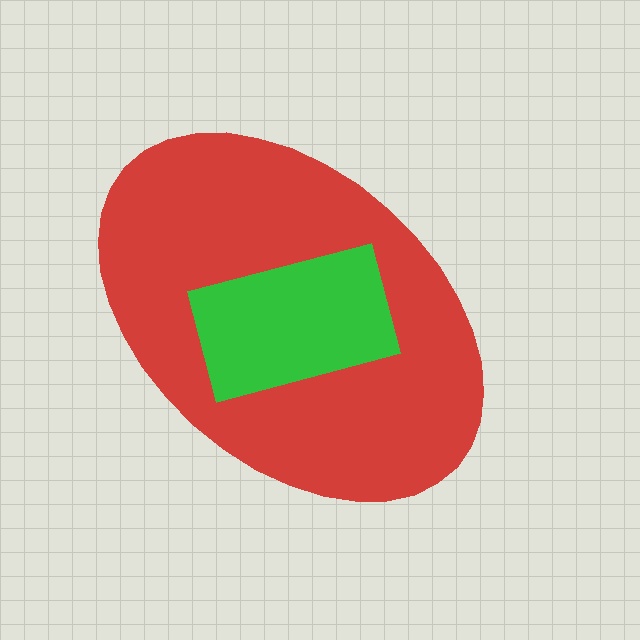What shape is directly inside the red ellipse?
The green rectangle.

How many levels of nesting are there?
2.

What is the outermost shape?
The red ellipse.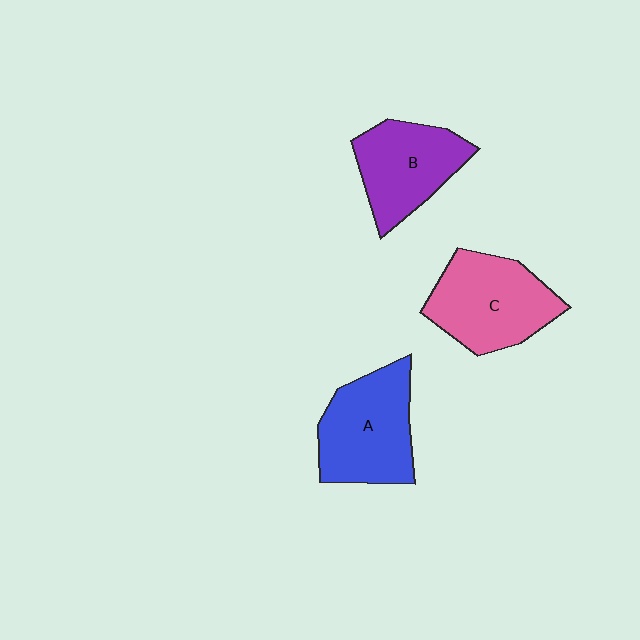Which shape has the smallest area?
Shape B (purple).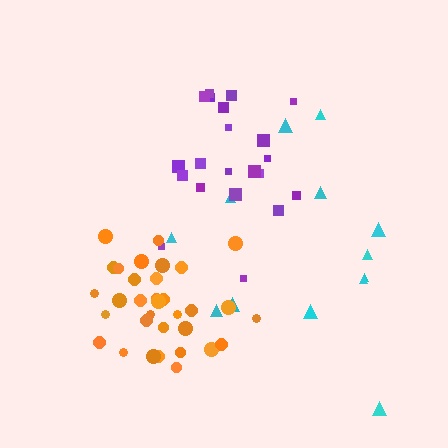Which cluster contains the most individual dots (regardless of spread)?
Orange (33).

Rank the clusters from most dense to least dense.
orange, purple, cyan.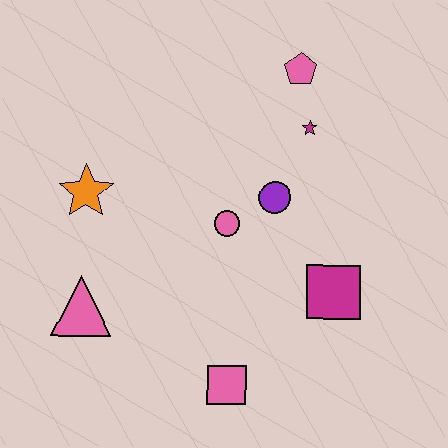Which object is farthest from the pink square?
The pink pentagon is farthest from the pink square.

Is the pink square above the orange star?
No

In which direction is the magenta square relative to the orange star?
The magenta square is to the right of the orange star.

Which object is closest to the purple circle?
The pink circle is closest to the purple circle.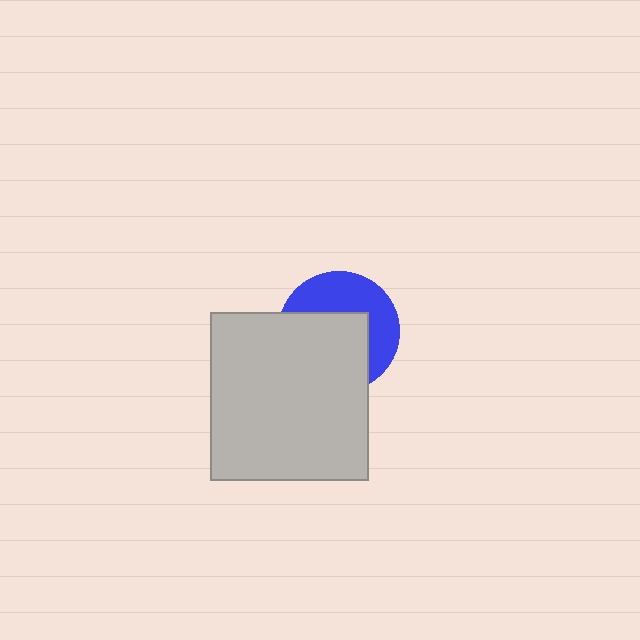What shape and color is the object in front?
The object in front is a light gray rectangle.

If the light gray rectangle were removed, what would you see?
You would see the complete blue circle.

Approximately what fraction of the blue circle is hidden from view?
Roughly 56% of the blue circle is hidden behind the light gray rectangle.